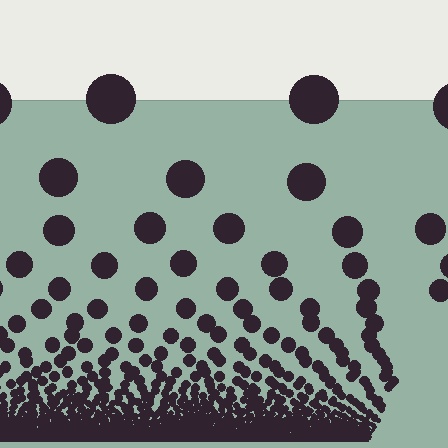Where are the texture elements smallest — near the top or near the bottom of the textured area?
Near the bottom.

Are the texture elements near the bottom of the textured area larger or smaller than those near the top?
Smaller. The gradient is inverted — elements near the bottom are smaller and denser.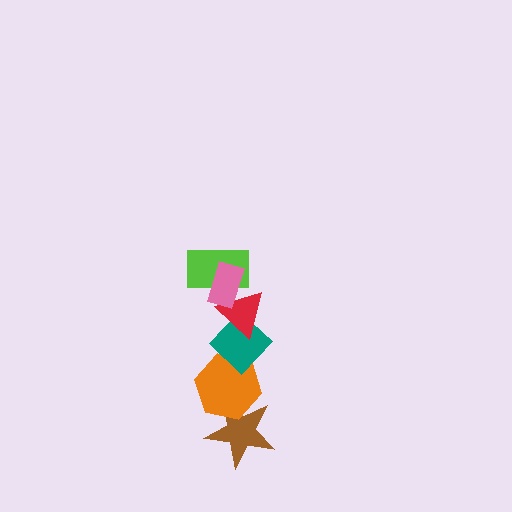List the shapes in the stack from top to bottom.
From top to bottom: the pink rectangle, the lime rectangle, the red triangle, the teal diamond, the orange hexagon, the brown star.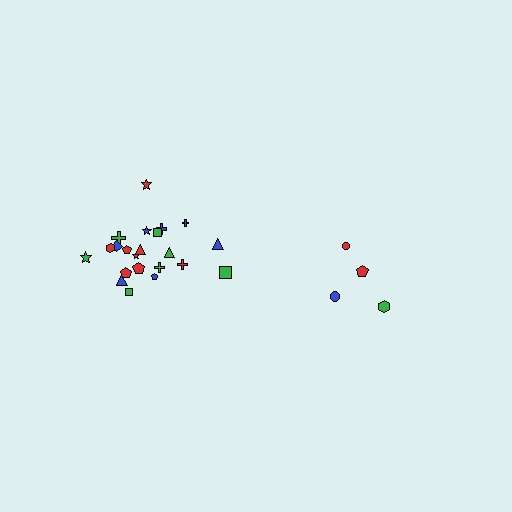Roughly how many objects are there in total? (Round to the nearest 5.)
Roughly 25 objects in total.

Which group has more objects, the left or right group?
The left group.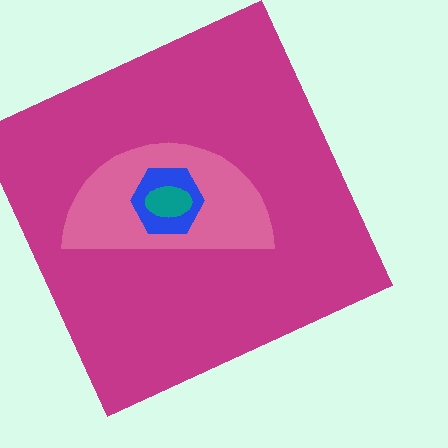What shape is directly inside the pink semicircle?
The blue hexagon.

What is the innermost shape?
The teal ellipse.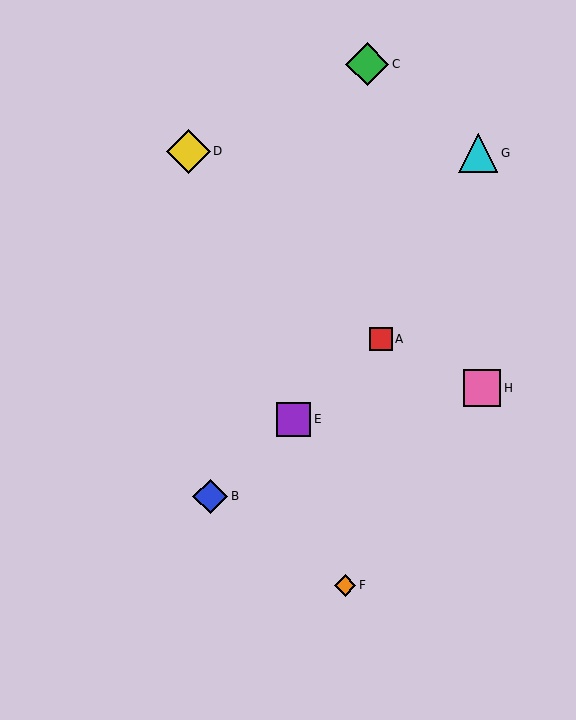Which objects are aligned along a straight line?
Objects A, B, E are aligned along a straight line.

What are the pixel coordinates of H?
Object H is at (482, 388).